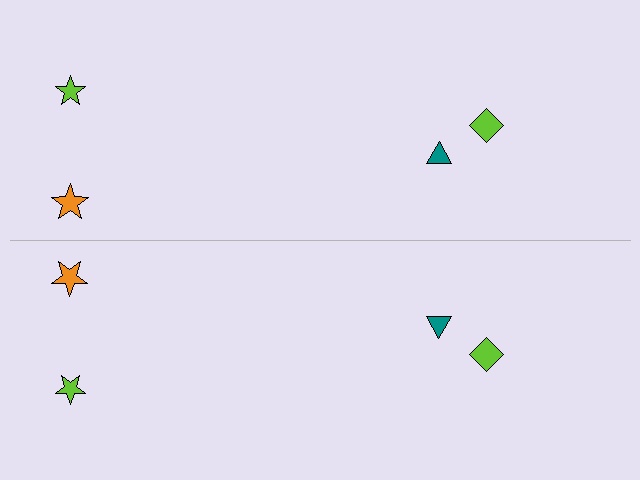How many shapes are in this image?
There are 8 shapes in this image.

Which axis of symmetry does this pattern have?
The pattern has a horizontal axis of symmetry running through the center of the image.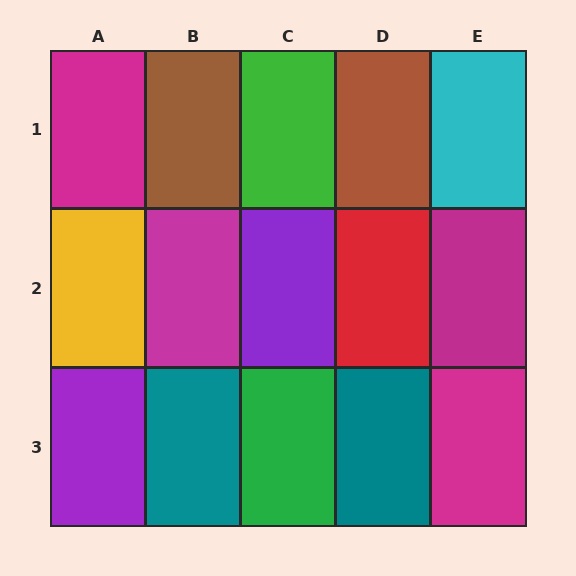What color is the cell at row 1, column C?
Green.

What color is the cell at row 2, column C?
Purple.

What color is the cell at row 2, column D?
Red.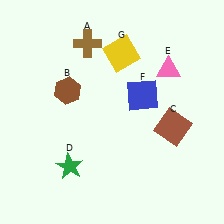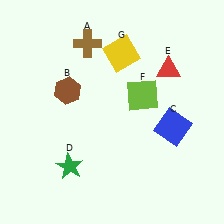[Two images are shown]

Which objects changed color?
C changed from brown to blue. E changed from pink to red. F changed from blue to lime.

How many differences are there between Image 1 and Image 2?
There are 3 differences between the two images.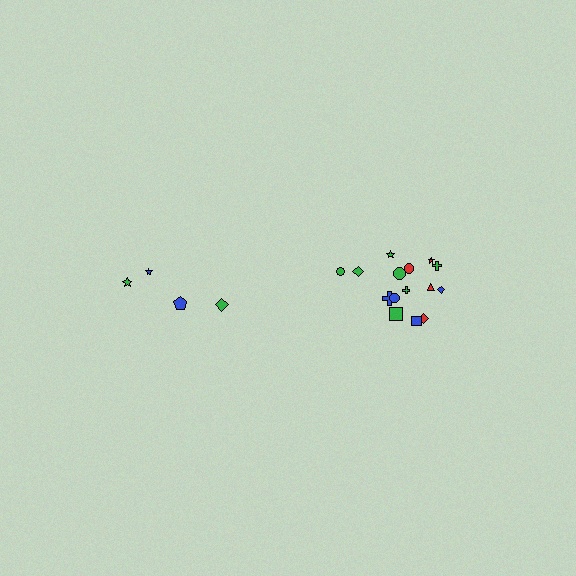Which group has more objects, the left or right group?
The right group.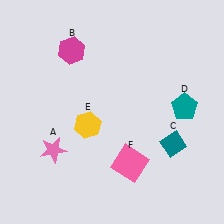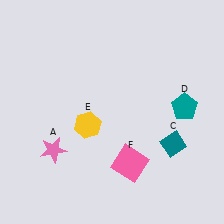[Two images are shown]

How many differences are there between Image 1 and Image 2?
There is 1 difference between the two images.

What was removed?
The magenta hexagon (B) was removed in Image 2.